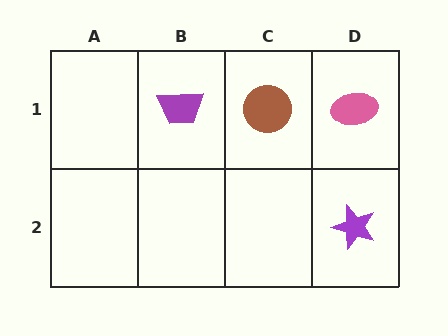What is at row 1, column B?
A purple trapezoid.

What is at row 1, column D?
A pink ellipse.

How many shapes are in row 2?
1 shape.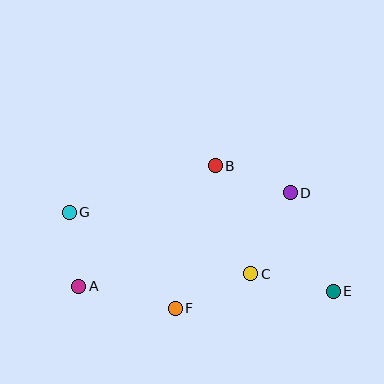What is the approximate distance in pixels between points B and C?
The distance between B and C is approximately 114 pixels.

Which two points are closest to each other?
Points A and G are closest to each other.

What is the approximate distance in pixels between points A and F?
The distance between A and F is approximately 99 pixels.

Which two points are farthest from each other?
Points E and G are farthest from each other.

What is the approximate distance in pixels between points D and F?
The distance between D and F is approximately 163 pixels.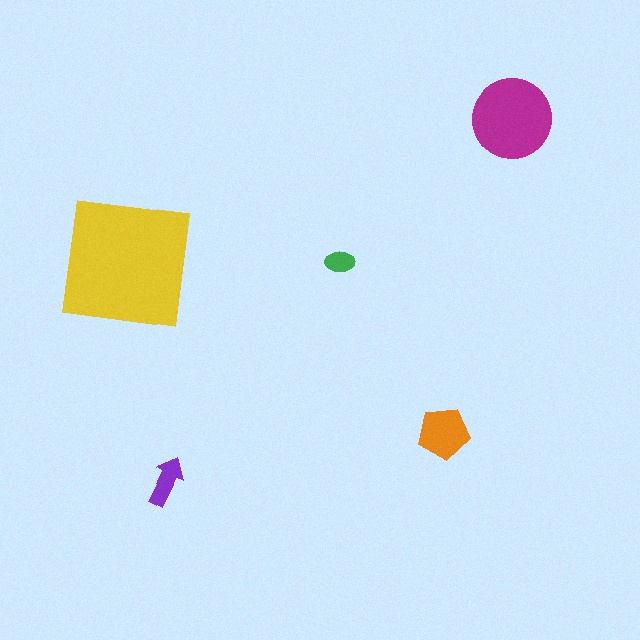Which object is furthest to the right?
The magenta circle is rightmost.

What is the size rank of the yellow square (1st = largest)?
1st.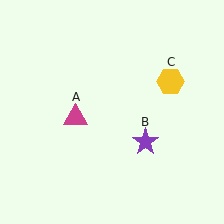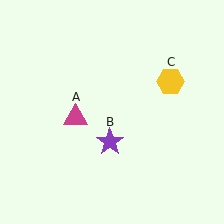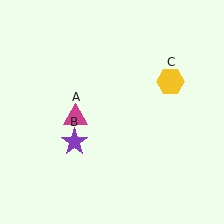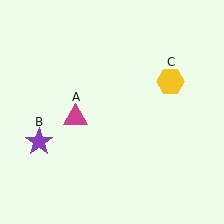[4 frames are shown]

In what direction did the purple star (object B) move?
The purple star (object B) moved left.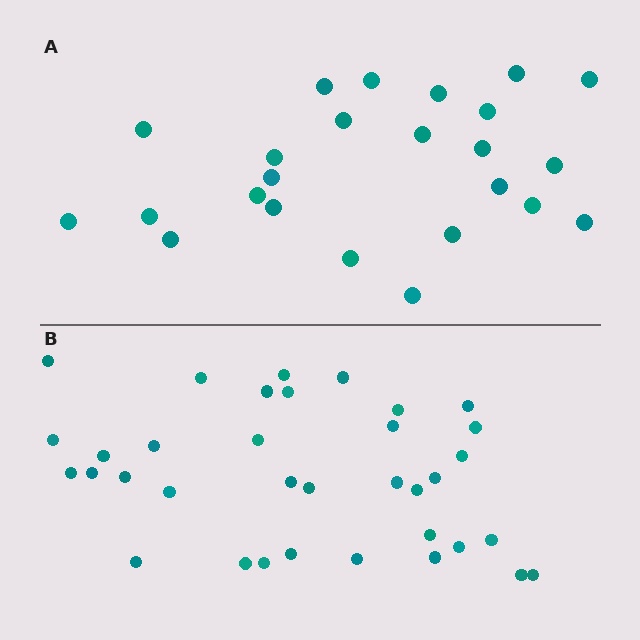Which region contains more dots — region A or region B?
Region B (the bottom region) has more dots.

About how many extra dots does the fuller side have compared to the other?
Region B has roughly 12 or so more dots than region A.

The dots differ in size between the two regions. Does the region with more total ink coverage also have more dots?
No. Region A has more total ink coverage because its dots are larger, but region B actually contains more individual dots. Total area can be misleading — the number of items is what matters here.